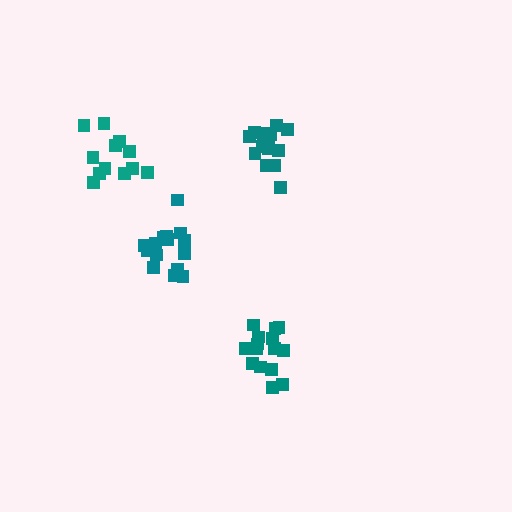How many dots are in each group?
Group 1: 14 dots, Group 2: 16 dots, Group 3: 15 dots, Group 4: 12 dots (57 total).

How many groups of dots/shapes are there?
There are 4 groups.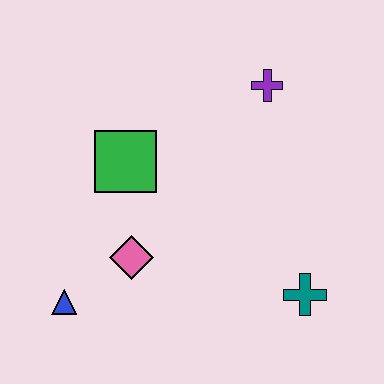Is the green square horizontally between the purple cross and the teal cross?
No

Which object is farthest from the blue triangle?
The purple cross is farthest from the blue triangle.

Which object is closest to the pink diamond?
The blue triangle is closest to the pink diamond.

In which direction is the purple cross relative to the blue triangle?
The purple cross is above the blue triangle.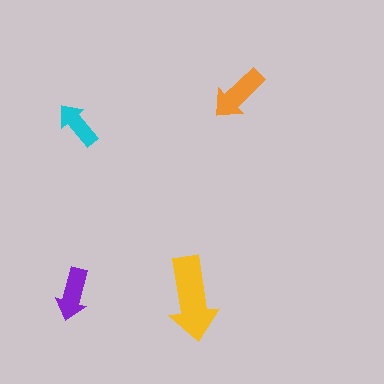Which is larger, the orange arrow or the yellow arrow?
The yellow one.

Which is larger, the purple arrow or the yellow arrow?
The yellow one.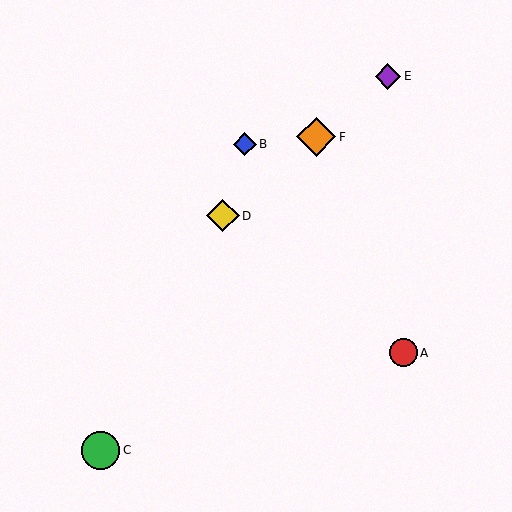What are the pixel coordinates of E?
Object E is at (388, 76).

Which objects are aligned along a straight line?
Objects D, E, F are aligned along a straight line.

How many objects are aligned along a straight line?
3 objects (D, E, F) are aligned along a straight line.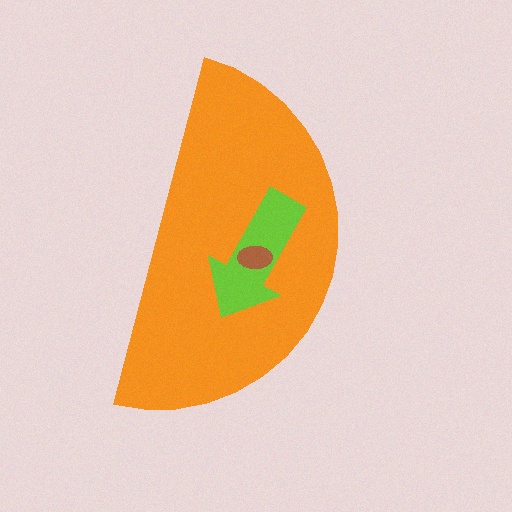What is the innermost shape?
The brown ellipse.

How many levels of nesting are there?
3.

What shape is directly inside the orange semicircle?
The lime arrow.